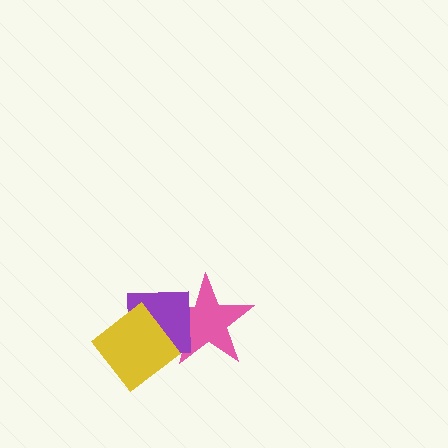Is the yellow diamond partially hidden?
No, no other shape covers it.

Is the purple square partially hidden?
Yes, it is partially covered by another shape.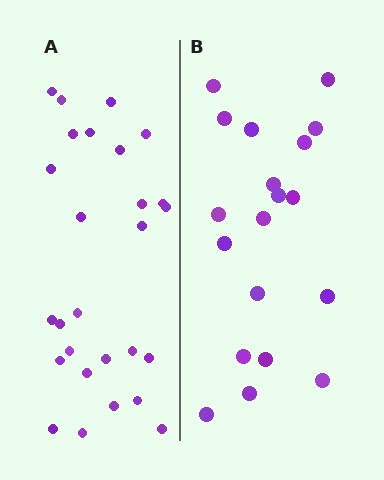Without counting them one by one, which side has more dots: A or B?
Region A (the left region) has more dots.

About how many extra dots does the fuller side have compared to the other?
Region A has roughly 8 or so more dots than region B.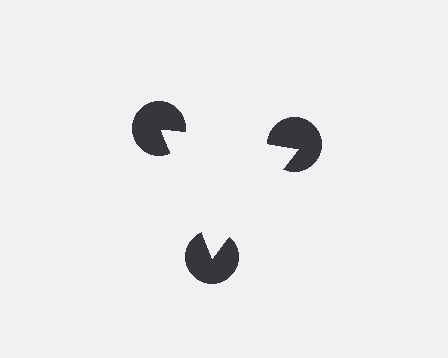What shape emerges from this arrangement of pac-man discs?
An illusory triangle — its edges are inferred from the aligned wedge cuts in the pac-man discs, not physically drawn.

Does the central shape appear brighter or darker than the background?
It typically appears slightly brighter than the background, even though no actual brightness change is drawn.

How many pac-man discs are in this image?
There are 3 — one at each vertex of the illusory triangle.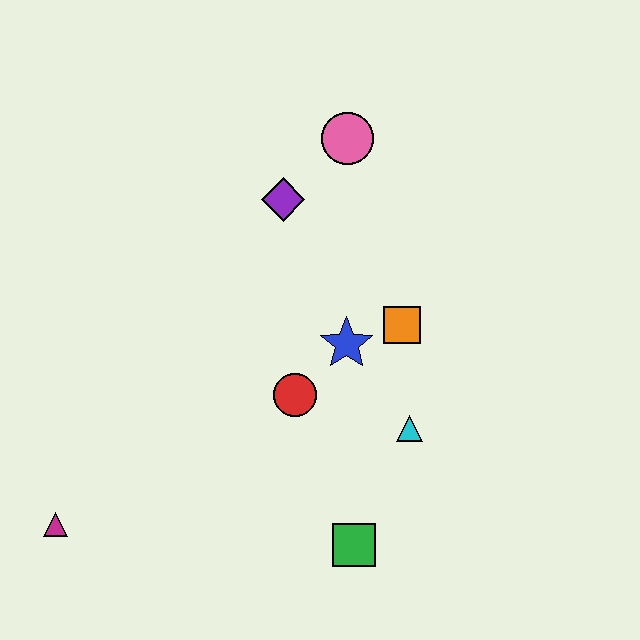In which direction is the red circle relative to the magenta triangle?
The red circle is to the right of the magenta triangle.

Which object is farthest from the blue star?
The magenta triangle is farthest from the blue star.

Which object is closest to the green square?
The cyan triangle is closest to the green square.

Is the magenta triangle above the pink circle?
No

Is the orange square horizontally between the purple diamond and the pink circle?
No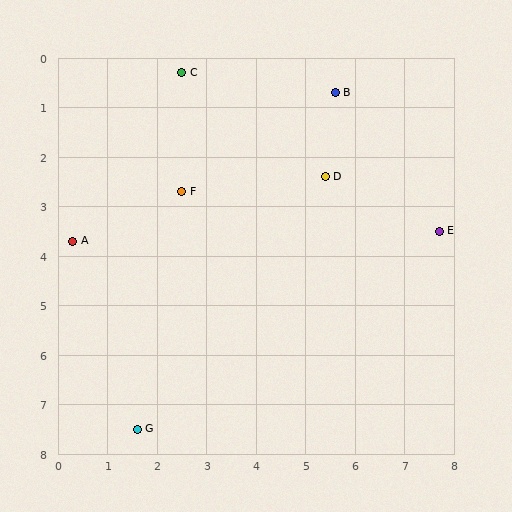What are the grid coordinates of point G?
Point G is at approximately (1.6, 7.5).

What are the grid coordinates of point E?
Point E is at approximately (7.7, 3.5).